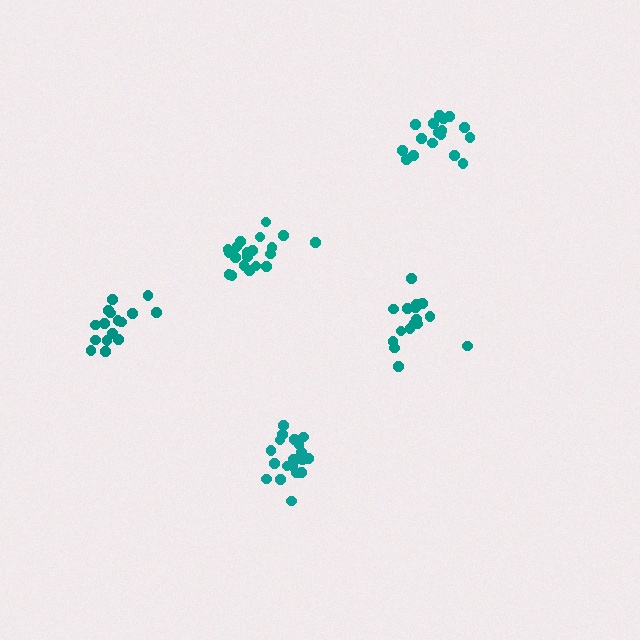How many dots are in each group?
Group 1: 16 dots, Group 2: 20 dots, Group 3: 21 dots, Group 4: 16 dots, Group 5: 17 dots (90 total).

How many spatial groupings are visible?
There are 5 spatial groupings.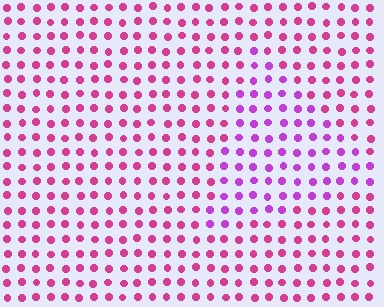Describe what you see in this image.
The image is filled with small magenta elements in a uniform arrangement. A triangle-shaped region is visible where the elements are tinted to a slightly different hue, forming a subtle color boundary.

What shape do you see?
I see a triangle.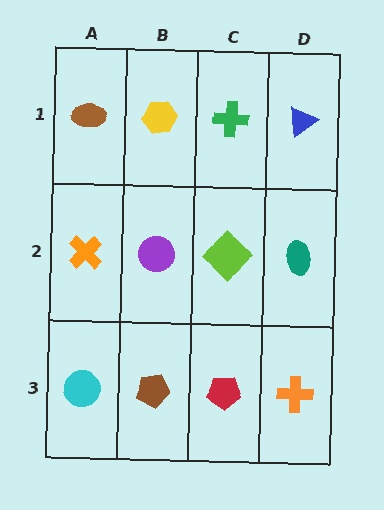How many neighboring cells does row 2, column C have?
4.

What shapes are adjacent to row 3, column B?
A purple circle (row 2, column B), a cyan circle (row 3, column A), a red pentagon (row 3, column C).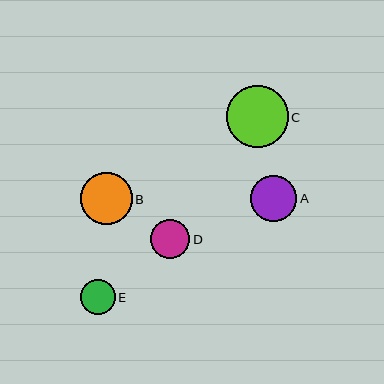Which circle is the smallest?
Circle E is the smallest with a size of approximately 35 pixels.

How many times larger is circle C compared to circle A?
Circle C is approximately 1.3 times the size of circle A.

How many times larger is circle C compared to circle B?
Circle C is approximately 1.2 times the size of circle B.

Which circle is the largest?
Circle C is the largest with a size of approximately 62 pixels.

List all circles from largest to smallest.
From largest to smallest: C, B, A, D, E.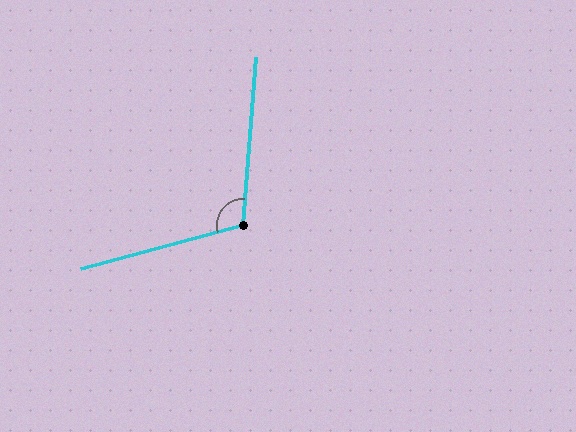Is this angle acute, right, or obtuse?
It is obtuse.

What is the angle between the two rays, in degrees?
Approximately 110 degrees.